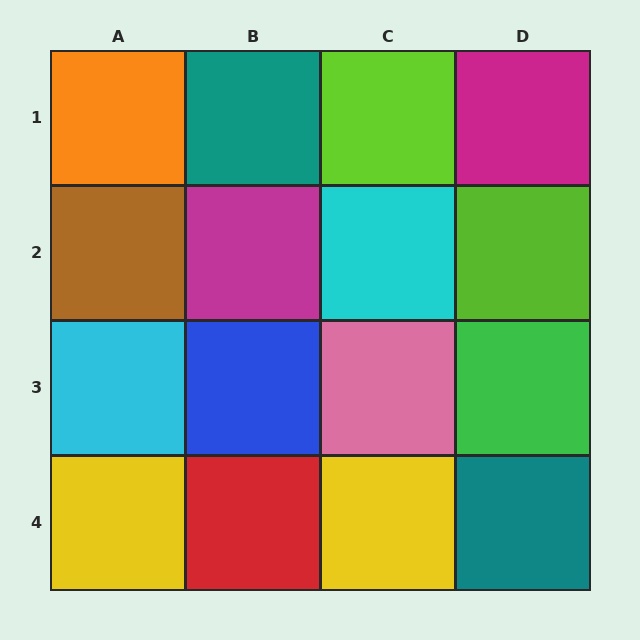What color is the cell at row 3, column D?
Green.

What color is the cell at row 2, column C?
Cyan.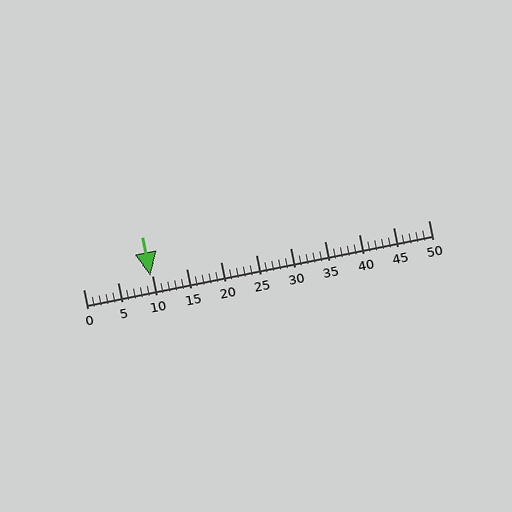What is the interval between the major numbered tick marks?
The major tick marks are spaced 5 units apart.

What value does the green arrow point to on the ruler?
The green arrow points to approximately 10.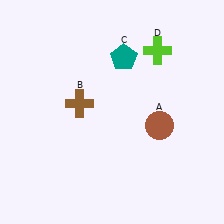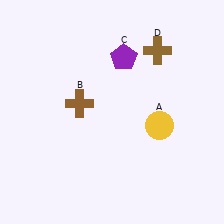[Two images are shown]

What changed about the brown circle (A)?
In Image 1, A is brown. In Image 2, it changed to yellow.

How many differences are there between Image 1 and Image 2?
There are 3 differences between the two images.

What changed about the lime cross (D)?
In Image 1, D is lime. In Image 2, it changed to brown.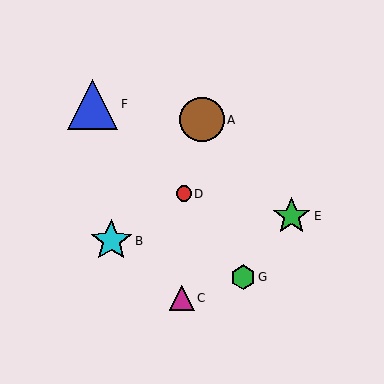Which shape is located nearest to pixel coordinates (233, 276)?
The green hexagon (labeled G) at (243, 277) is nearest to that location.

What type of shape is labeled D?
Shape D is a red circle.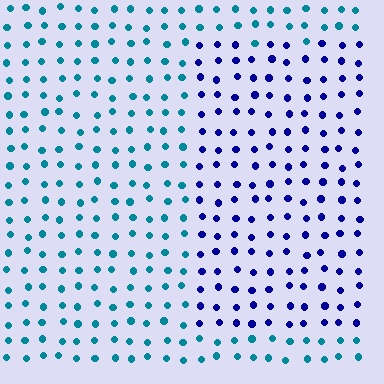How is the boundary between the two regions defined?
The boundary is defined purely by a slight shift in hue (about 54 degrees). Spacing, size, and orientation are identical on both sides.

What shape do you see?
I see a rectangle.